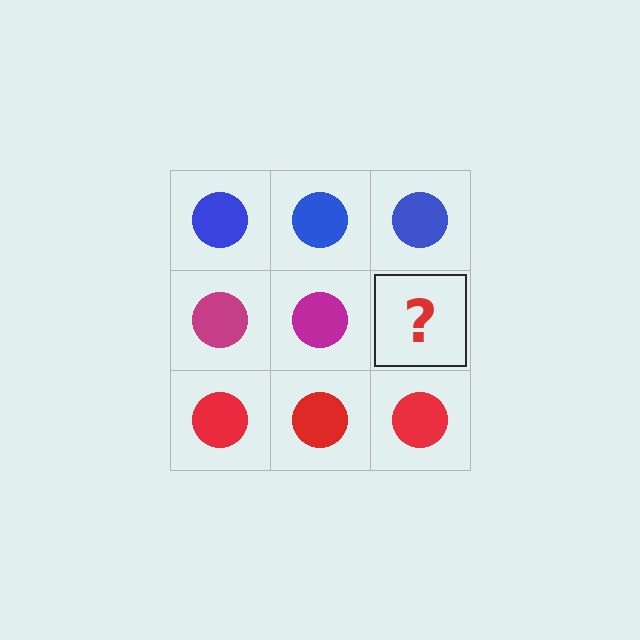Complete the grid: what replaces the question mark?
The question mark should be replaced with a magenta circle.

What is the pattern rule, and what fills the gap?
The rule is that each row has a consistent color. The gap should be filled with a magenta circle.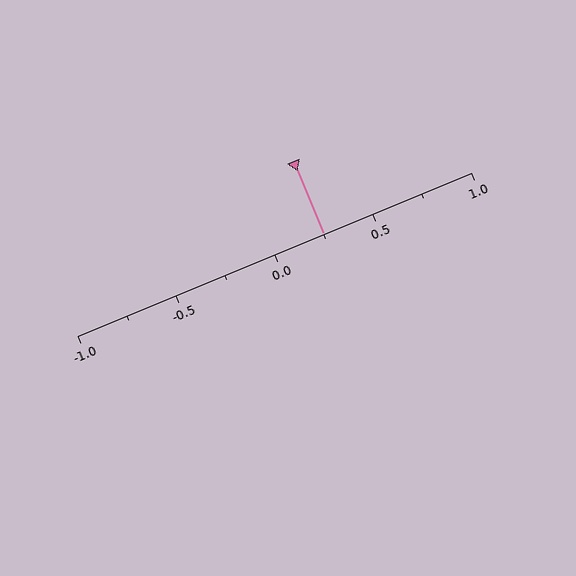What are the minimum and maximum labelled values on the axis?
The axis runs from -1.0 to 1.0.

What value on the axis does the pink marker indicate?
The marker indicates approximately 0.25.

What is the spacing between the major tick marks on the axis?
The major ticks are spaced 0.5 apart.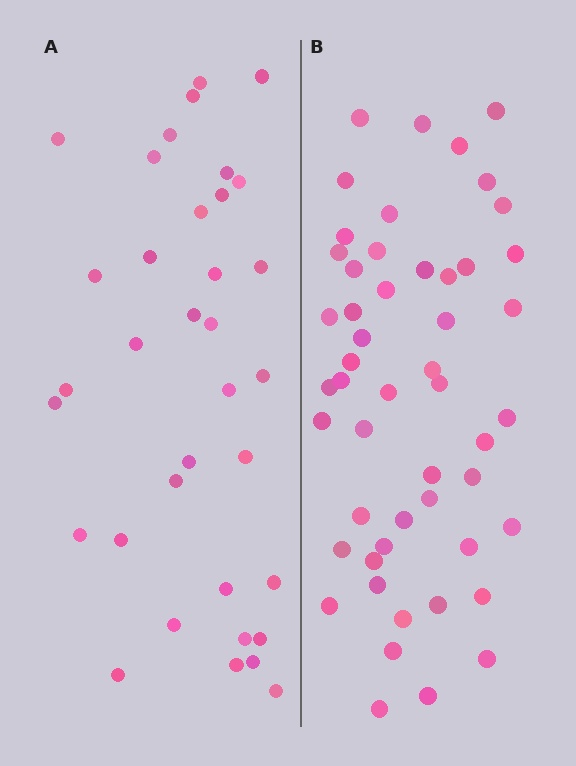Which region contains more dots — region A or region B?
Region B (the right region) has more dots.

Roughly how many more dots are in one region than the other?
Region B has approximately 15 more dots than region A.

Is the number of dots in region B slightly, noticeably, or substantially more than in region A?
Region B has substantially more. The ratio is roughly 1.5 to 1.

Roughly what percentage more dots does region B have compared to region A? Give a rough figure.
About 45% more.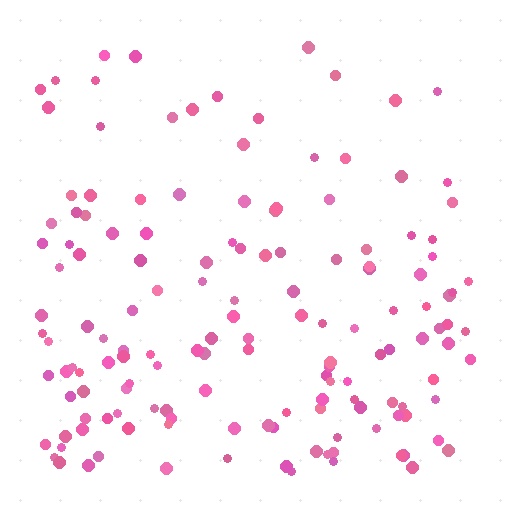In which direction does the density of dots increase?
From top to bottom, with the bottom side densest.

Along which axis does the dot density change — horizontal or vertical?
Vertical.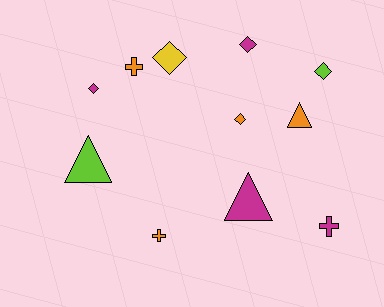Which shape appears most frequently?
Diamond, with 5 objects.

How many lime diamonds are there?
There is 1 lime diamond.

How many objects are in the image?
There are 11 objects.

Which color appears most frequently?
Orange, with 4 objects.